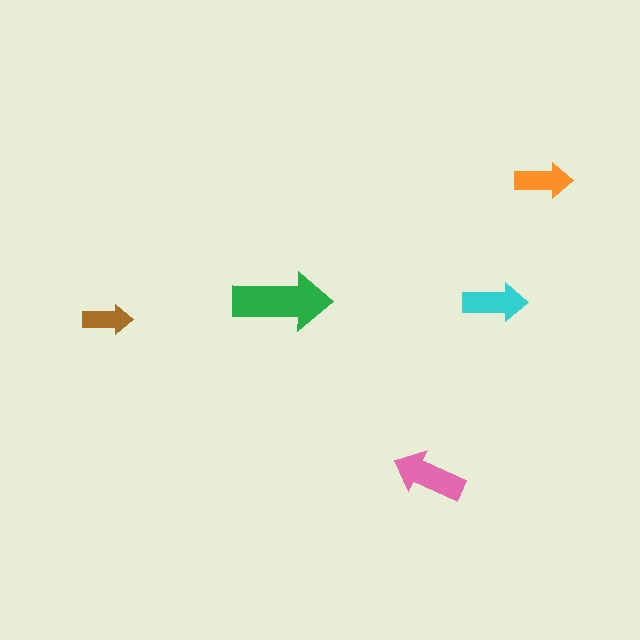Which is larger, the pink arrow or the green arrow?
The green one.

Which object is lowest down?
The pink arrow is bottommost.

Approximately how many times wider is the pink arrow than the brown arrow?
About 1.5 times wider.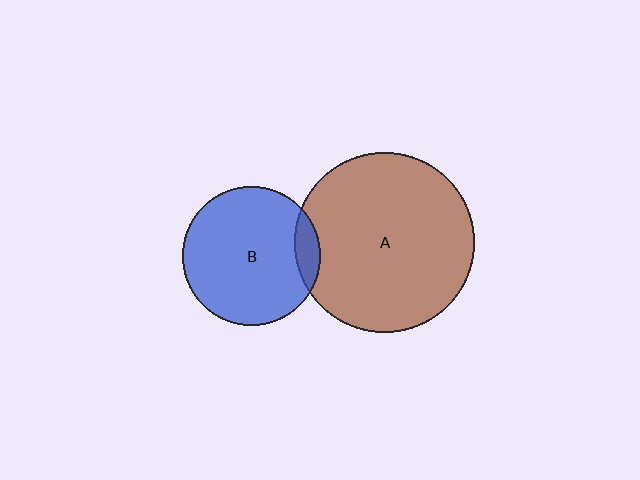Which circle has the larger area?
Circle A (brown).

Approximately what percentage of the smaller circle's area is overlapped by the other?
Approximately 10%.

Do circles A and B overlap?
Yes.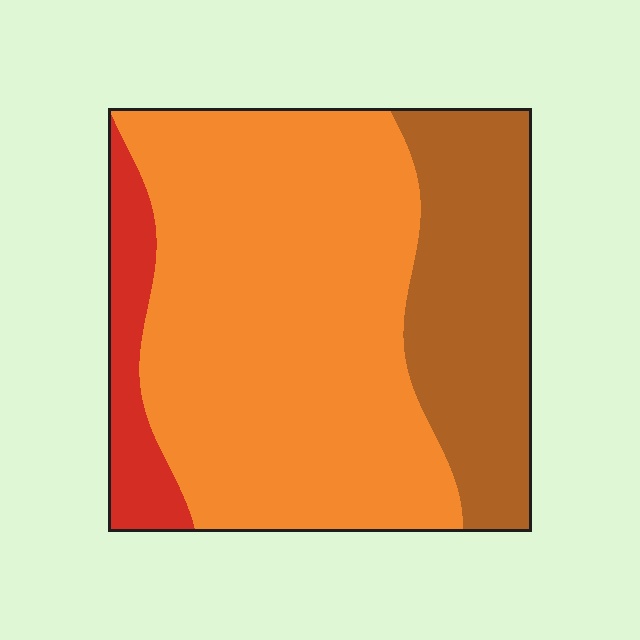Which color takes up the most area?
Orange, at roughly 65%.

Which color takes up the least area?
Red, at roughly 10%.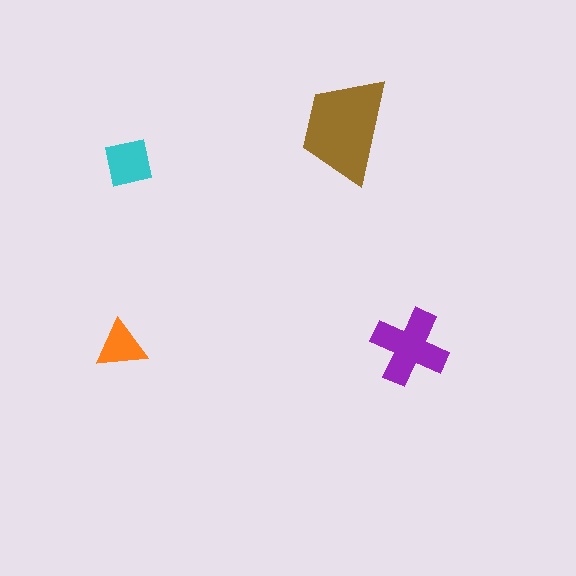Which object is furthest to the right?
The purple cross is rightmost.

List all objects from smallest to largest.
The orange triangle, the cyan square, the purple cross, the brown trapezoid.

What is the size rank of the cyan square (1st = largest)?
3rd.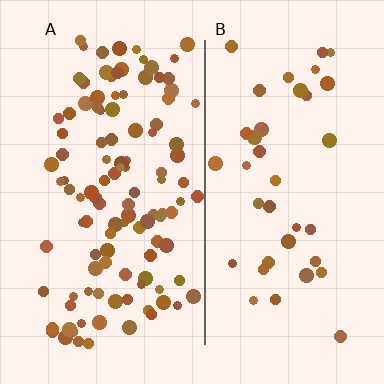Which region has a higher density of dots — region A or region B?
A (the left).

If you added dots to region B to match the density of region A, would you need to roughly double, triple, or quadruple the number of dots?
Approximately triple.